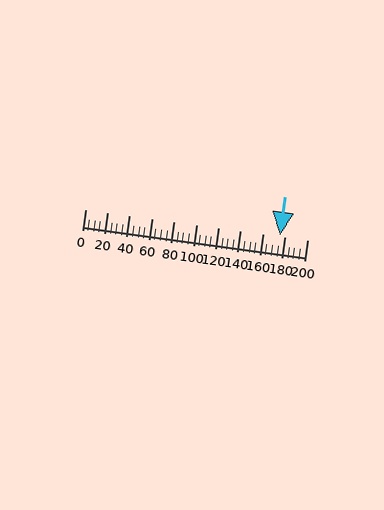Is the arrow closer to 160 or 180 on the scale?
The arrow is closer to 180.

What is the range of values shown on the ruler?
The ruler shows values from 0 to 200.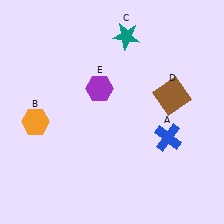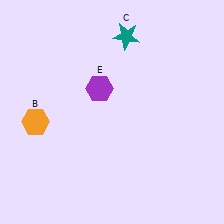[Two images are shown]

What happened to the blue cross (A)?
The blue cross (A) was removed in Image 2. It was in the bottom-right area of Image 1.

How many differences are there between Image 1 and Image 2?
There are 2 differences between the two images.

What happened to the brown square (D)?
The brown square (D) was removed in Image 2. It was in the top-right area of Image 1.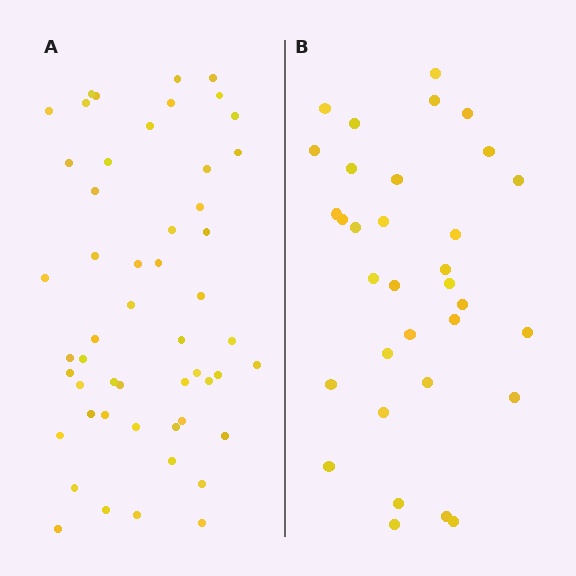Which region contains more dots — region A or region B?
Region A (the left region) has more dots.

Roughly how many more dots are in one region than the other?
Region A has approximately 20 more dots than region B.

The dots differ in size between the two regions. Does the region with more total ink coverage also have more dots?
No. Region B has more total ink coverage because its dots are larger, but region A actually contains more individual dots. Total area can be misleading — the number of items is what matters here.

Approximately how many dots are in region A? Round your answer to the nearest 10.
About 50 dots. (The exact count is 52, which rounds to 50.)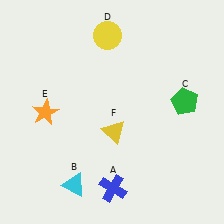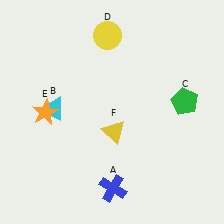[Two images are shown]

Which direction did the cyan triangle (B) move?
The cyan triangle (B) moved up.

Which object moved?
The cyan triangle (B) moved up.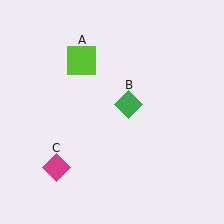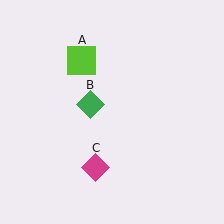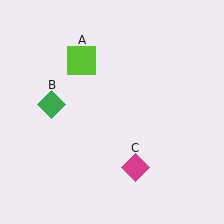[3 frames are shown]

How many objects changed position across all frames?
2 objects changed position: green diamond (object B), magenta diamond (object C).